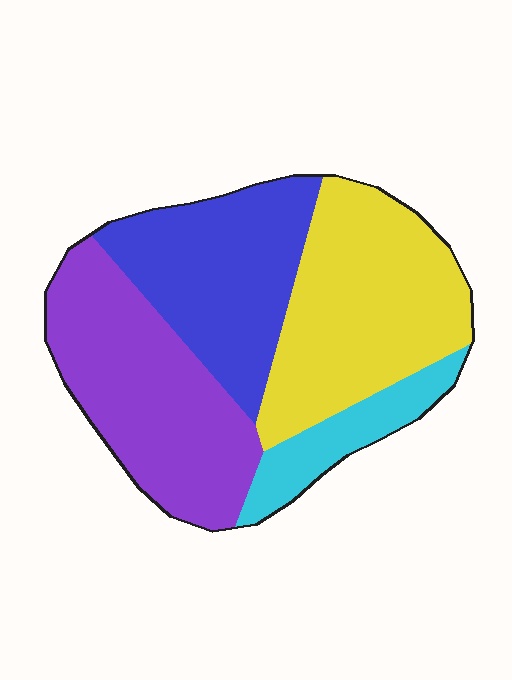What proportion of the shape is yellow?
Yellow takes up about one third (1/3) of the shape.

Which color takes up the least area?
Cyan, at roughly 10%.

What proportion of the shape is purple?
Purple takes up about one third (1/3) of the shape.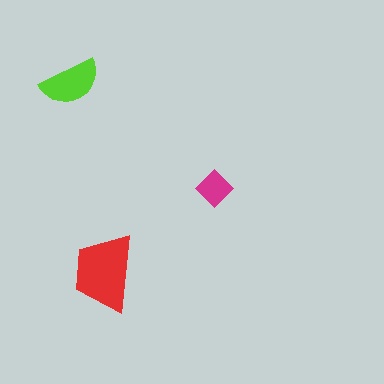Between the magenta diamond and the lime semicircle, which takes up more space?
The lime semicircle.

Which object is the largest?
The red trapezoid.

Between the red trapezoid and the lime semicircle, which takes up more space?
The red trapezoid.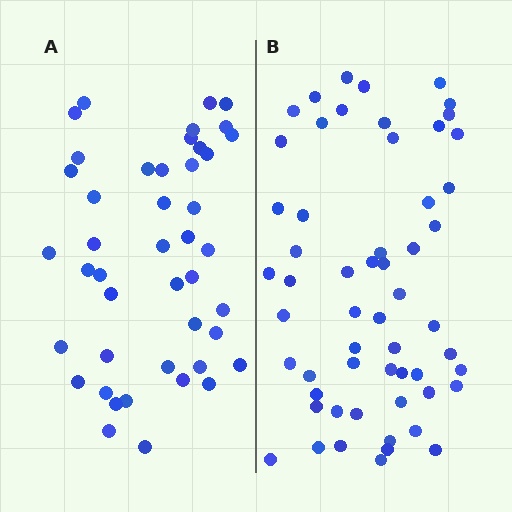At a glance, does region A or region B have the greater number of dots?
Region B (the right region) has more dots.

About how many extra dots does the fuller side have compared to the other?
Region B has approximately 15 more dots than region A.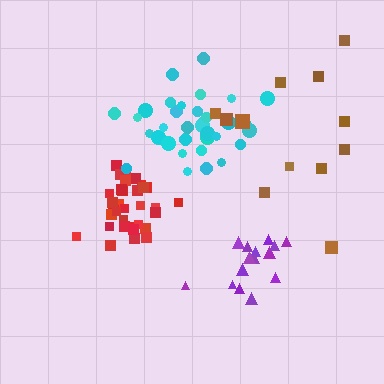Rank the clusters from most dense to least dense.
red, purple, cyan, brown.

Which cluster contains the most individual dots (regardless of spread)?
Cyan (35).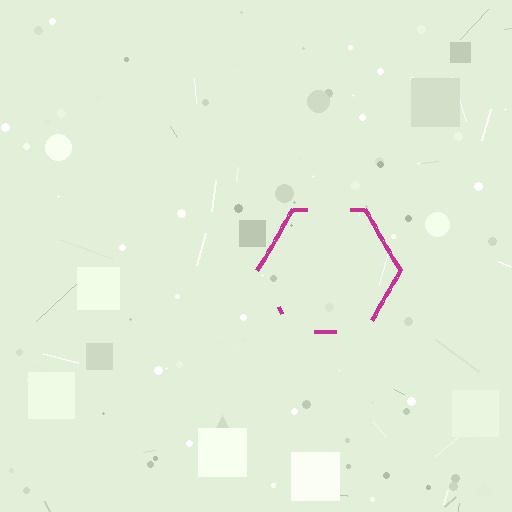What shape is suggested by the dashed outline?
The dashed outline suggests a hexagon.